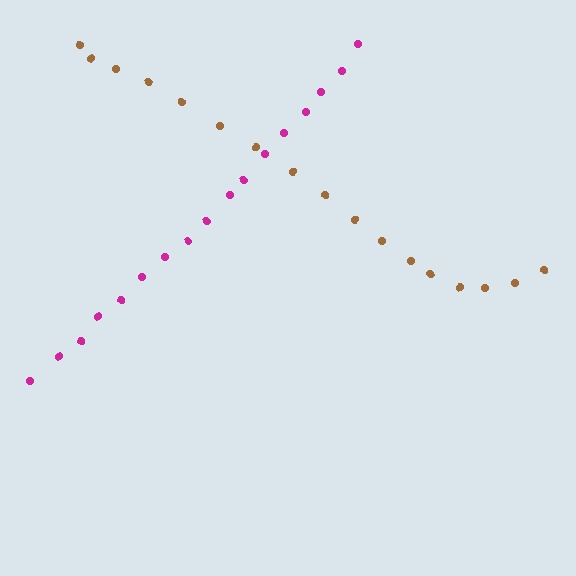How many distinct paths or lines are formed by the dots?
There are 2 distinct paths.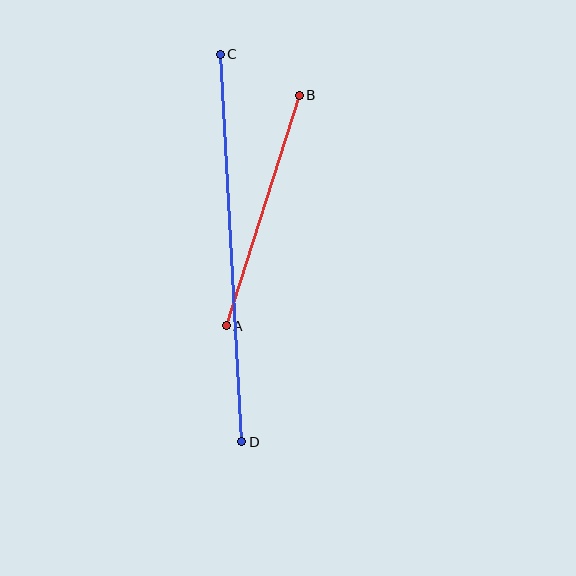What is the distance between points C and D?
The distance is approximately 388 pixels.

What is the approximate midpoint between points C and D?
The midpoint is at approximately (231, 248) pixels.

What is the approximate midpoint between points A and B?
The midpoint is at approximately (263, 210) pixels.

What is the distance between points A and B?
The distance is approximately 242 pixels.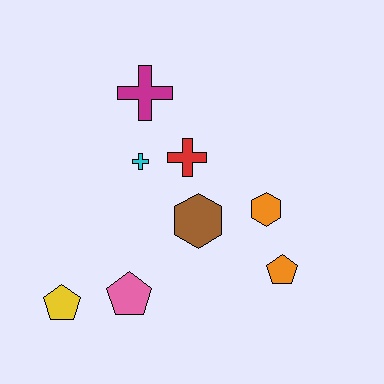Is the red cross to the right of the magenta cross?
Yes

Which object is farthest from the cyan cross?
The orange pentagon is farthest from the cyan cross.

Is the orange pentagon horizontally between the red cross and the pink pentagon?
No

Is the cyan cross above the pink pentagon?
Yes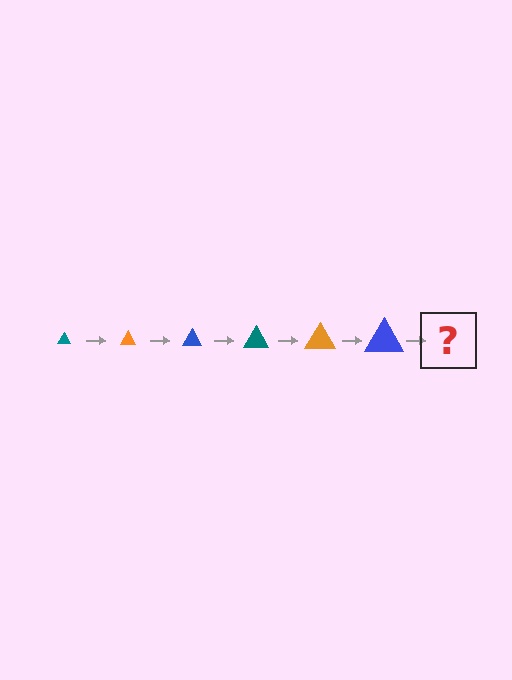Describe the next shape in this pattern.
It should be a teal triangle, larger than the previous one.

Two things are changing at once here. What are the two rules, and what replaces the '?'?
The two rules are that the triangle grows larger each step and the color cycles through teal, orange, and blue. The '?' should be a teal triangle, larger than the previous one.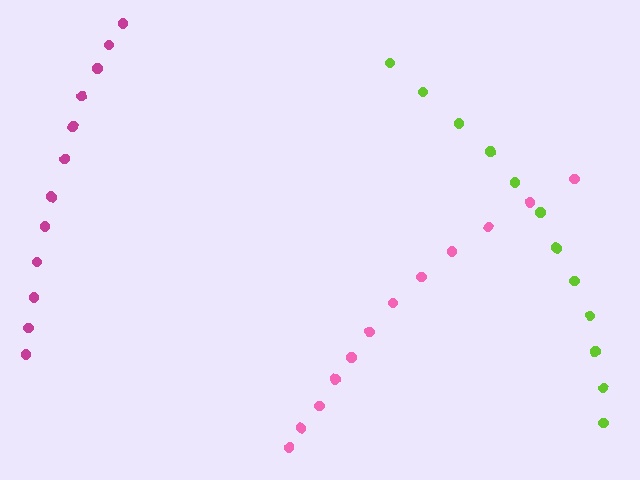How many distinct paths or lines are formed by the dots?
There are 3 distinct paths.